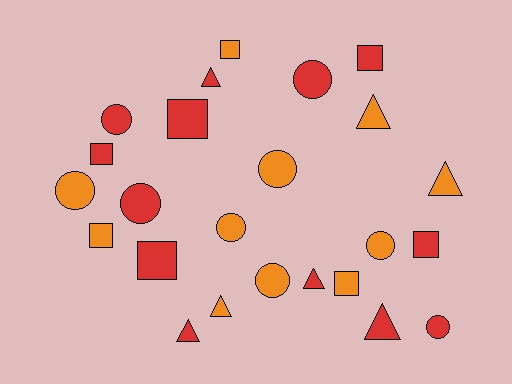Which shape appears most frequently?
Circle, with 9 objects.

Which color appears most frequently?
Red, with 13 objects.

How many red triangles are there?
There are 4 red triangles.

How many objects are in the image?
There are 24 objects.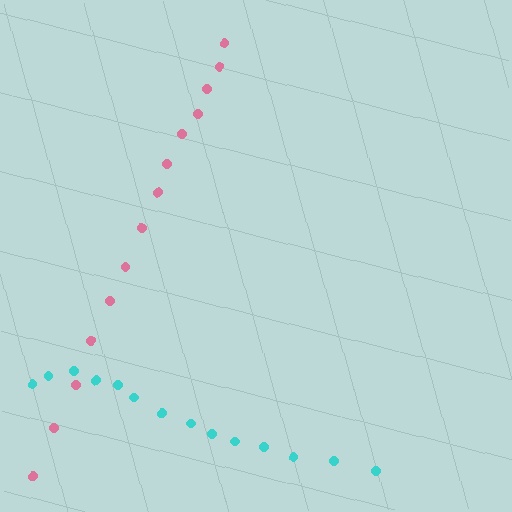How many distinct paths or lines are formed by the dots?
There are 2 distinct paths.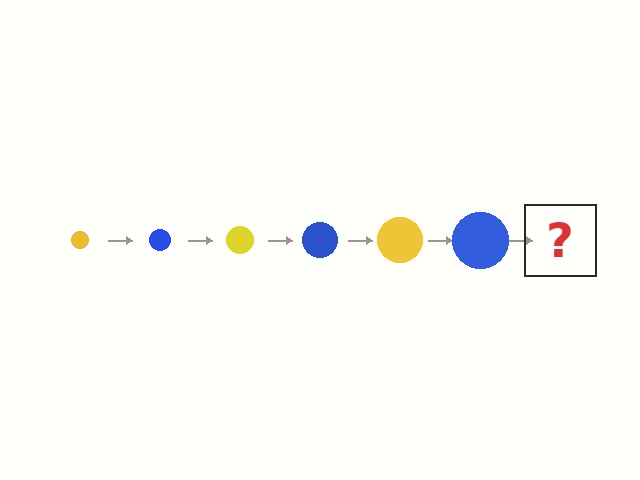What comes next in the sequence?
The next element should be a yellow circle, larger than the previous one.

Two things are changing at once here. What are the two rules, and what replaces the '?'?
The two rules are that the circle grows larger each step and the color cycles through yellow and blue. The '?' should be a yellow circle, larger than the previous one.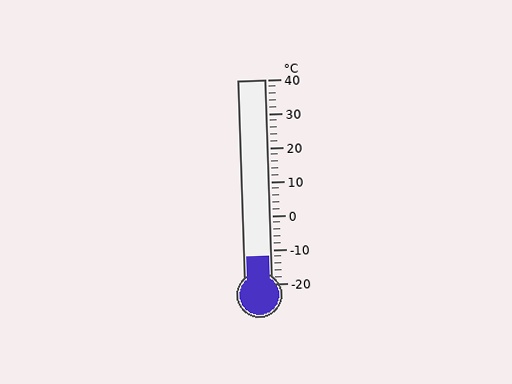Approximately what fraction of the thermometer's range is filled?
The thermometer is filled to approximately 15% of its range.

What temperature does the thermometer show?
The thermometer shows approximately -12°C.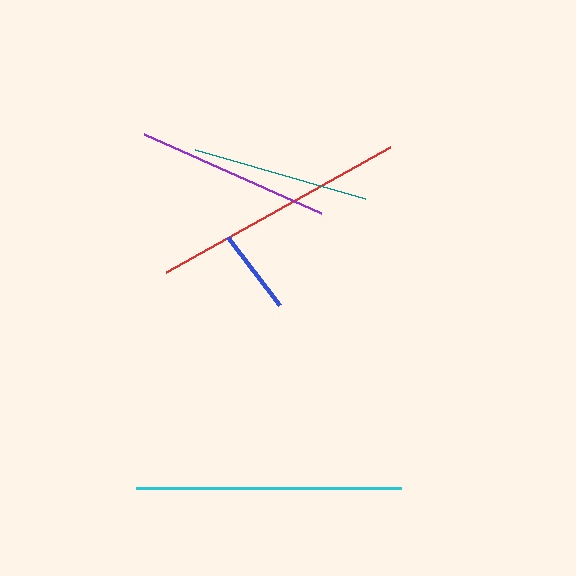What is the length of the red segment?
The red segment is approximately 257 pixels long.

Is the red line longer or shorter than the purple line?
The red line is longer than the purple line.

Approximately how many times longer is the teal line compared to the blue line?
The teal line is approximately 2.0 times the length of the blue line.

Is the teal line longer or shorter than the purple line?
The purple line is longer than the teal line.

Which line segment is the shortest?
The blue line is the shortest at approximately 86 pixels.